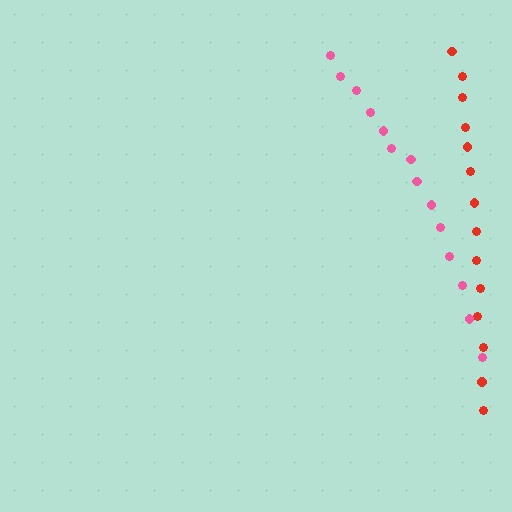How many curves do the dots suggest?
There are 2 distinct paths.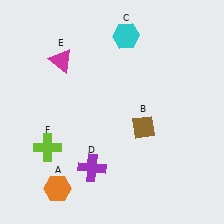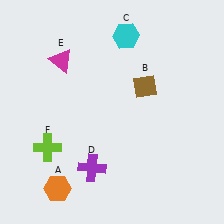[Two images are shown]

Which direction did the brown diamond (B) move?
The brown diamond (B) moved up.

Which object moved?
The brown diamond (B) moved up.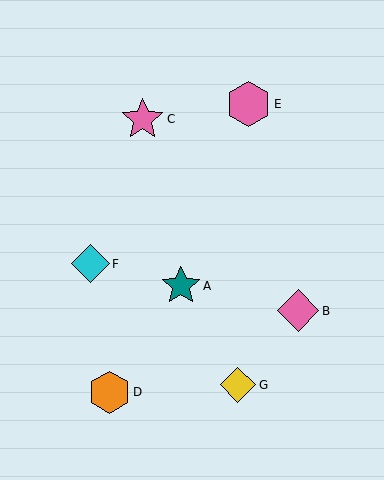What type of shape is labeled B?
Shape B is a pink diamond.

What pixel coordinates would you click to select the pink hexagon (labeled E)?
Click at (249, 104) to select the pink hexagon E.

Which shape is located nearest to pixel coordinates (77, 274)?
The cyan diamond (labeled F) at (90, 264) is nearest to that location.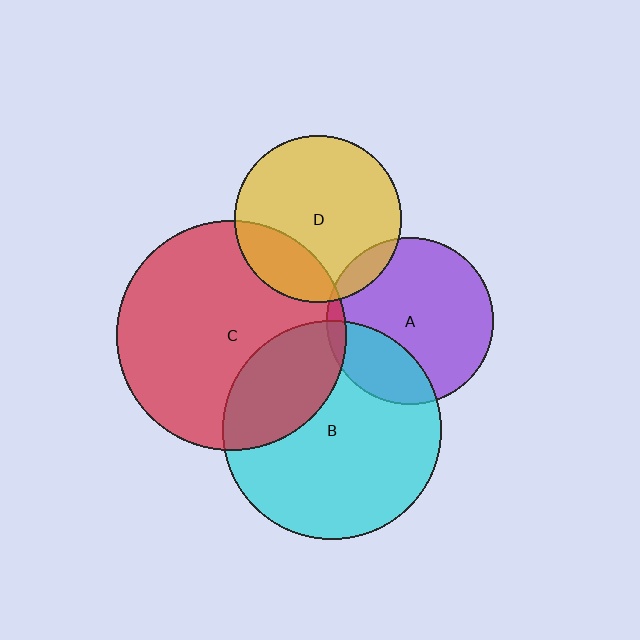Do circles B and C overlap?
Yes.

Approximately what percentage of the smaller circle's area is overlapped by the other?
Approximately 30%.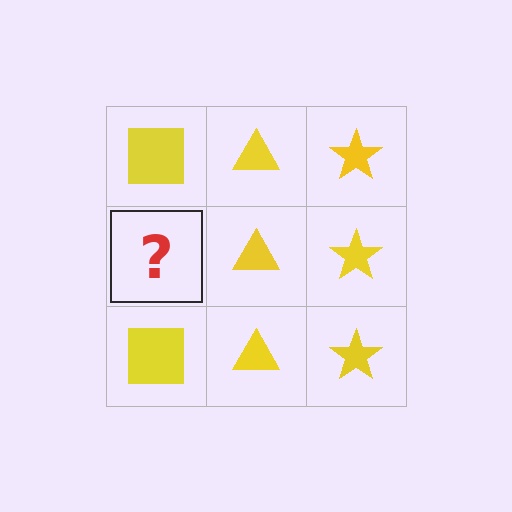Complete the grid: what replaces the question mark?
The question mark should be replaced with a yellow square.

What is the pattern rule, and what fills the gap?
The rule is that each column has a consistent shape. The gap should be filled with a yellow square.